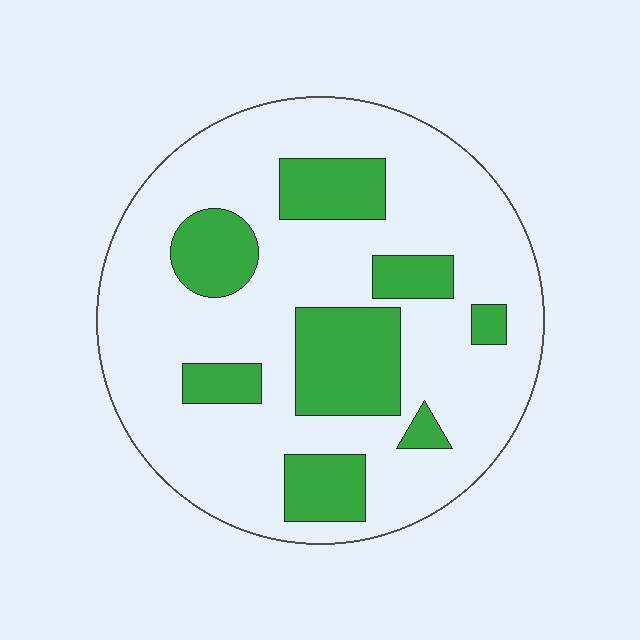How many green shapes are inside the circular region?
8.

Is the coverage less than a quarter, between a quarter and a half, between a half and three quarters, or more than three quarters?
Between a quarter and a half.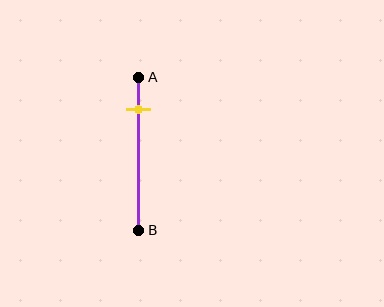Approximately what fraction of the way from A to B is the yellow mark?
The yellow mark is approximately 20% of the way from A to B.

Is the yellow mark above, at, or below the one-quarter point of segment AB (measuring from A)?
The yellow mark is above the one-quarter point of segment AB.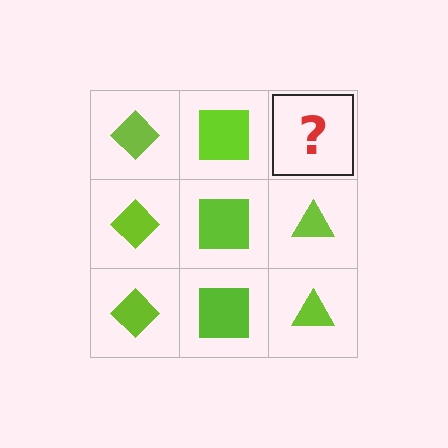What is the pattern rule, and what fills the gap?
The rule is that each column has a consistent shape. The gap should be filled with a lime triangle.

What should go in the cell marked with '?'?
The missing cell should contain a lime triangle.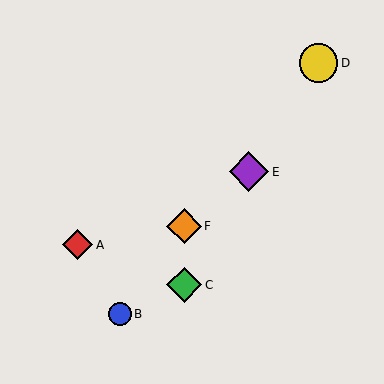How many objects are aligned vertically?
2 objects (C, F) are aligned vertically.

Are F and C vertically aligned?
Yes, both are at x≈184.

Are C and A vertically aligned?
No, C is at x≈184 and A is at x≈78.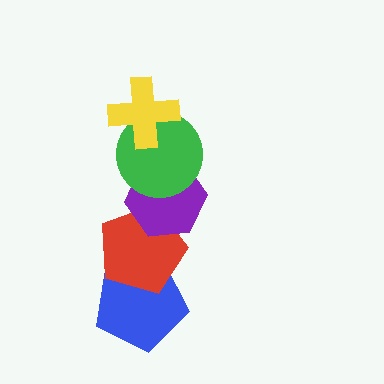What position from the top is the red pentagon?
The red pentagon is 4th from the top.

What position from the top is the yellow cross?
The yellow cross is 1st from the top.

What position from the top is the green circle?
The green circle is 2nd from the top.